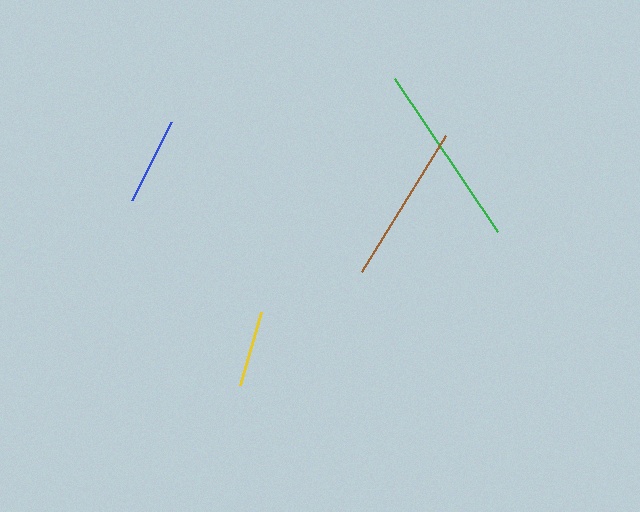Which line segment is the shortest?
The yellow line is the shortest at approximately 75 pixels.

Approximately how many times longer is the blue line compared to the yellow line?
The blue line is approximately 1.2 times the length of the yellow line.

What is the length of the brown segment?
The brown segment is approximately 159 pixels long.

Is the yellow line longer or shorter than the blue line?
The blue line is longer than the yellow line.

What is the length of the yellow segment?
The yellow segment is approximately 75 pixels long.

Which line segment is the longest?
The green line is the longest at approximately 184 pixels.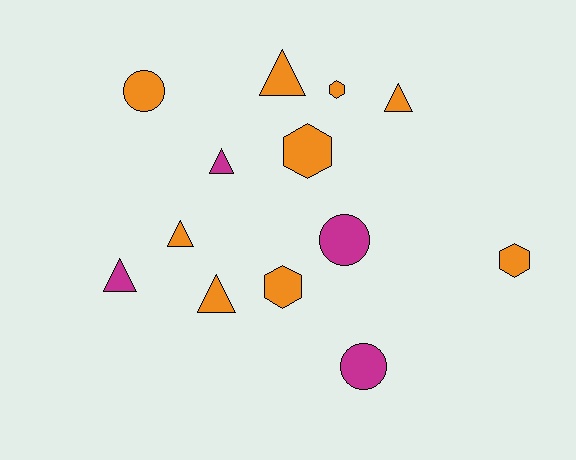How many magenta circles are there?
There are 2 magenta circles.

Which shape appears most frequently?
Triangle, with 6 objects.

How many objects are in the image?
There are 13 objects.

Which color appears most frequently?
Orange, with 9 objects.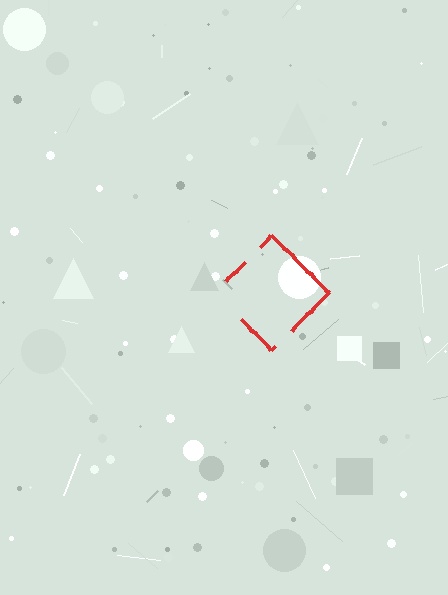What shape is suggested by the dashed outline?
The dashed outline suggests a diamond.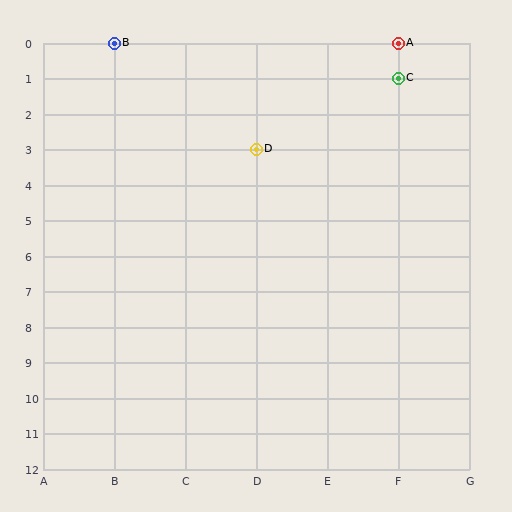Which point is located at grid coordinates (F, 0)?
Point A is at (F, 0).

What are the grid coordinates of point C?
Point C is at grid coordinates (F, 1).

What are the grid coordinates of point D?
Point D is at grid coordinates (D, 3).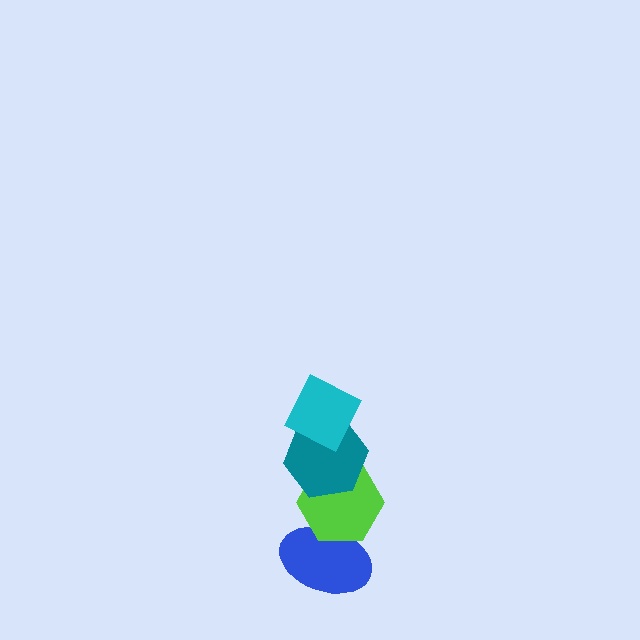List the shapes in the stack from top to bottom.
From top to bottom: the cyan diamond, the teal hexagon, the lime hexagon, the blue ellipse.